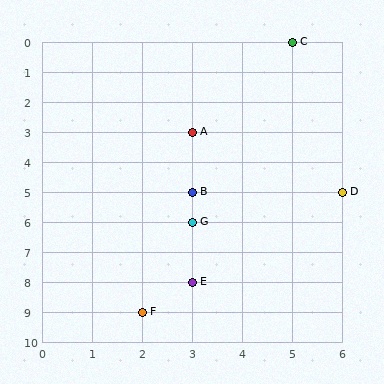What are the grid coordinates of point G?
Point G is at grid coordinates (3, 6).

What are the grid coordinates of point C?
Point C is at grid coordinates (5, 0).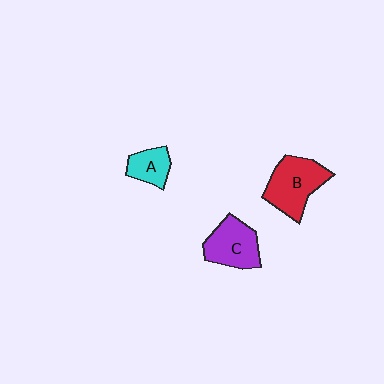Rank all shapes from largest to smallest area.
From largest to smallest: B (red), C (purple), A (cyan).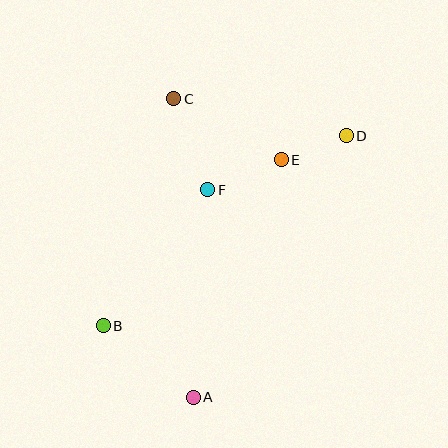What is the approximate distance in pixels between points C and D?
The distance between C and D is approximately 176 pixels.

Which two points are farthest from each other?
Points B and D are farthest from each other.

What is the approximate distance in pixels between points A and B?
The distance between A and B is approximately 114 pixels.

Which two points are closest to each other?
Points D and E are closest to each other.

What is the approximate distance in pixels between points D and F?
The distance between D and F is approximately 148 pixels.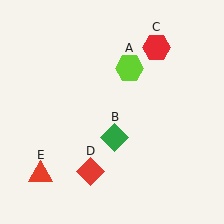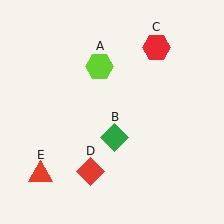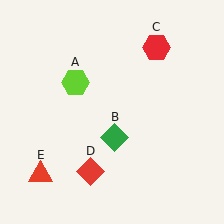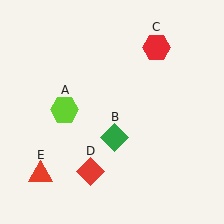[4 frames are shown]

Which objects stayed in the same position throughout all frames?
Green diamond (object B) and red hexagon (object C) and red diamond (object D) and red triangle (object E) remained stationary.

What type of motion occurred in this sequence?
The lime hexagon (object A) rotated counterclockwise around the center of the scene.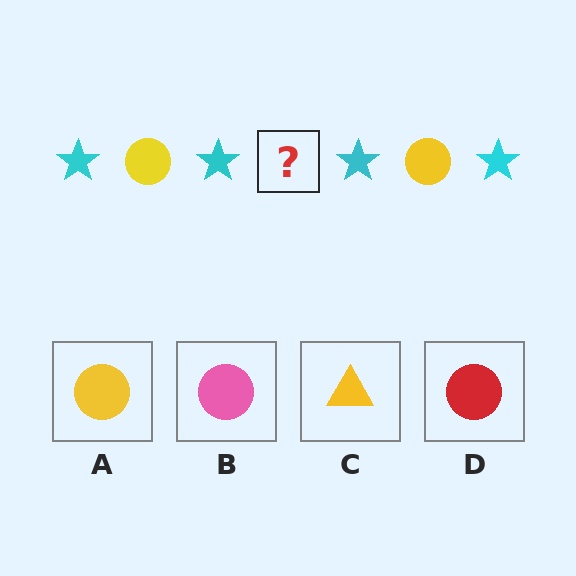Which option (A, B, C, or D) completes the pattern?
A.